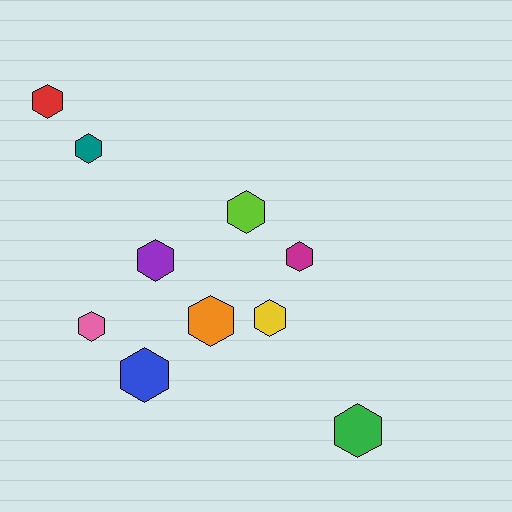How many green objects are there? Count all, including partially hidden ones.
There is 1 green object.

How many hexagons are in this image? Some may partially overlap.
There are 10 hexagons.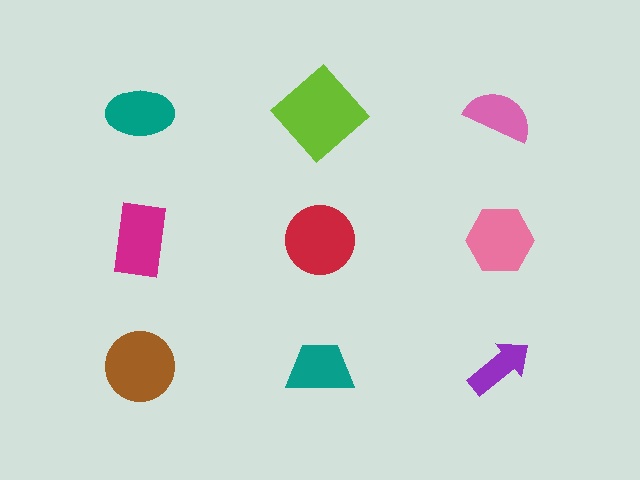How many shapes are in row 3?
3 shapes.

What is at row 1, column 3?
A pink semicircle.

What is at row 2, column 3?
A pink hexagon.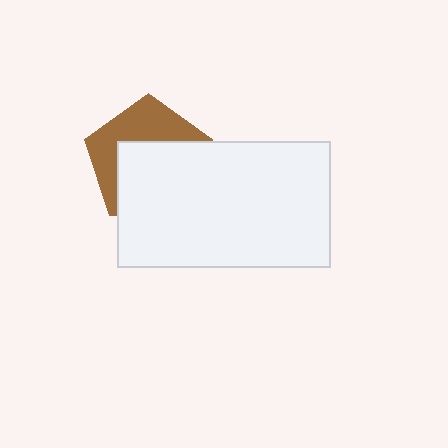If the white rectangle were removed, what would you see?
You would see the complete brown pentagon.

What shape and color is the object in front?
The object in front is a white rectangle.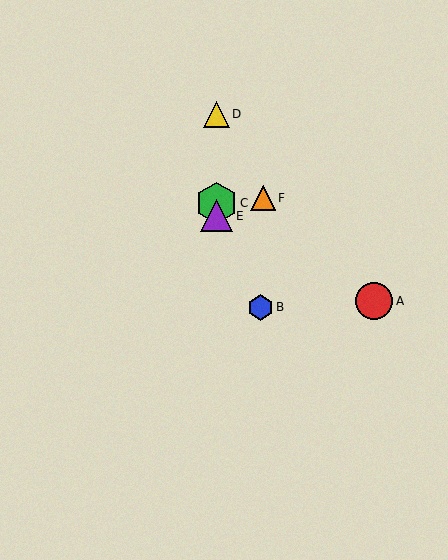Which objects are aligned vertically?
Objects C, D, E are aligned vertically.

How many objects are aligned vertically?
3 objects (C, D, E) are aligned vertically.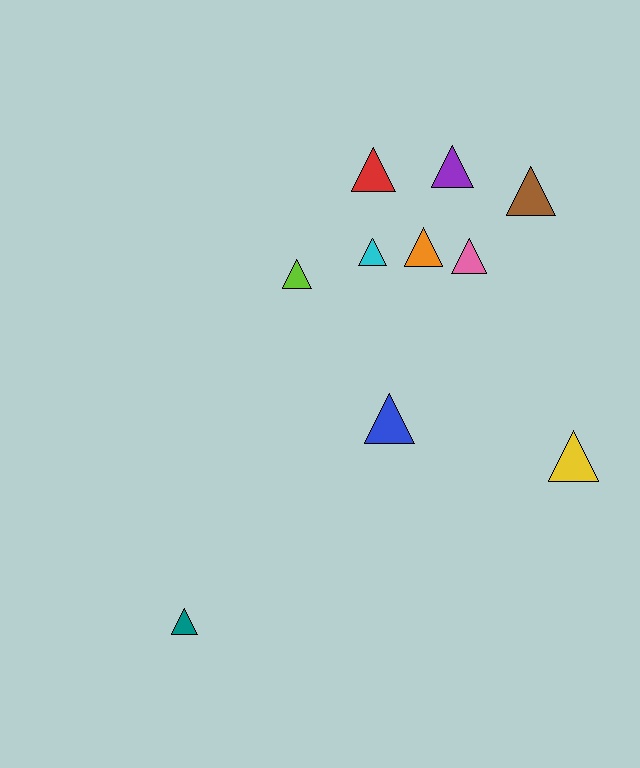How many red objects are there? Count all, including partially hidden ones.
There is 1 red object.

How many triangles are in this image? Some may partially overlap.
There are 10 triangles.